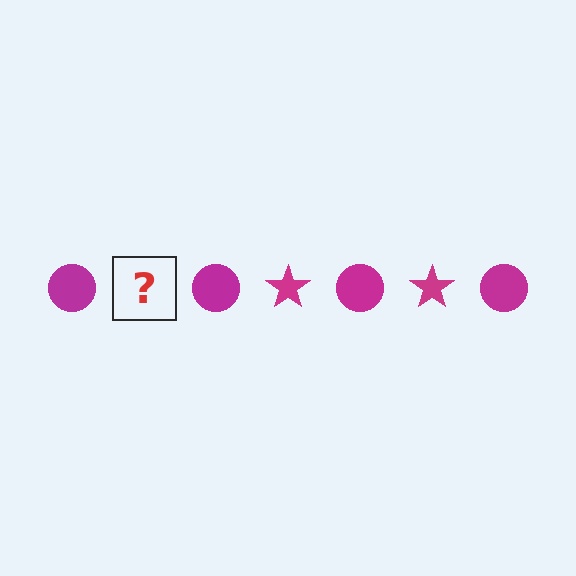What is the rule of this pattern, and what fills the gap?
The rule is that the pattern cycles through circle, star shapes in magenta. The gap should be filled with a magenta star.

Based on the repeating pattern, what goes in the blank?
The blank should be a magenta star.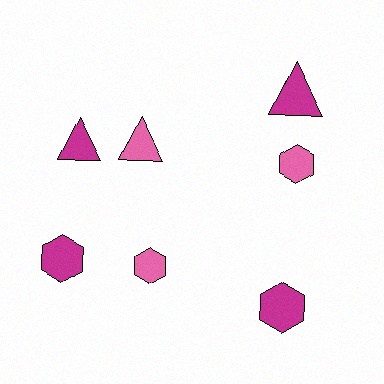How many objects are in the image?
There are 7 objects.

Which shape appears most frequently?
Hexagon, with 4 objects.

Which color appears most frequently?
Magenta, with 4 objects.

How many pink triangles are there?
There is 1 pink triangle.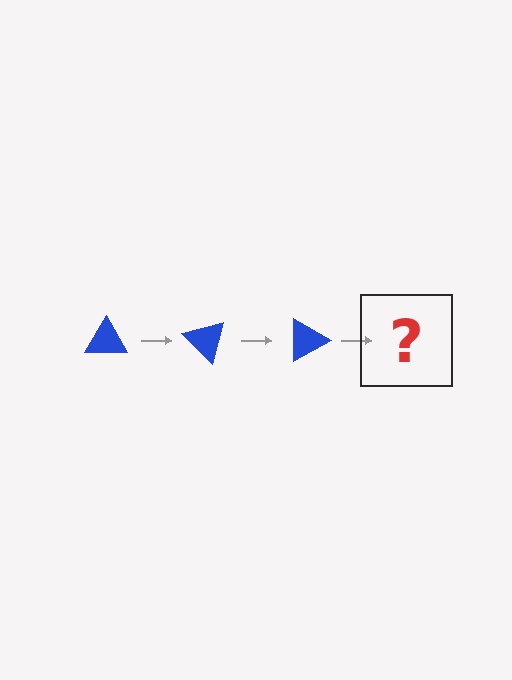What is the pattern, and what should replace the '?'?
The pattern is that the triangle rotates 45 degrees each step. The '?' should be a blue triangle rotated 135 degrees.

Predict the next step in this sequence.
The next step is a blue triangle rotated 135 degrees.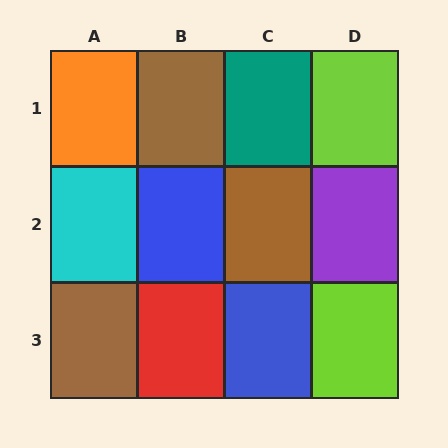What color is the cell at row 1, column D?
Lime.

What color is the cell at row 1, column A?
Orange.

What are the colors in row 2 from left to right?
Cyan, blue, brown, purple.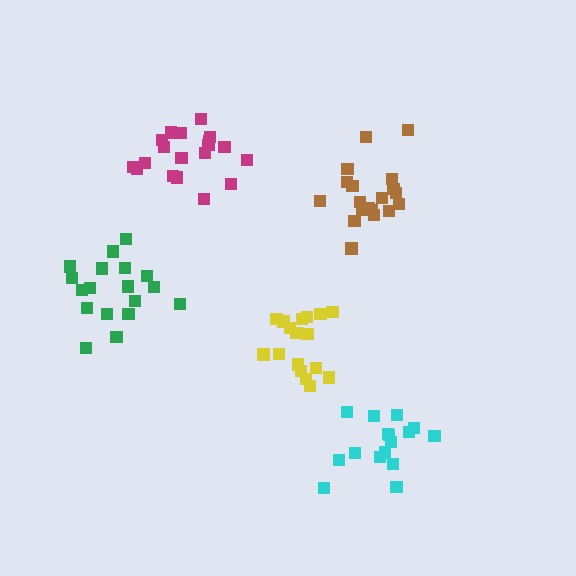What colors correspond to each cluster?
The clusters are colored: brown, green, cyan, magenta, yellow.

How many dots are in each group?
Group 1: 20 dots, Group 2: 18 dots, Group 3: 16 dots, Group 4: 19 dots, Group 5: 18 dots (91 total).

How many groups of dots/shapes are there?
There are 5 groups.